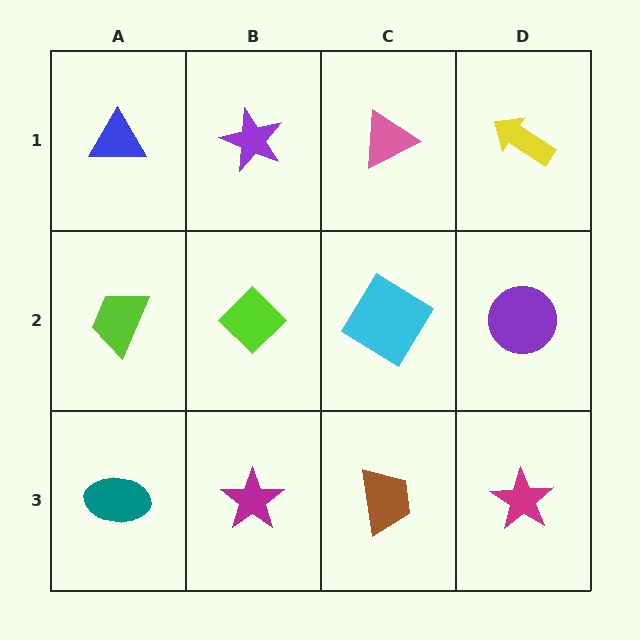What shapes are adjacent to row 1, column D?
A purple circle (row 2, column D), a pink triangle (row 1, column C).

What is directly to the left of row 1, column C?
A purple star.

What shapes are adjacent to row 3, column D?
A purple circle (row 2, column D), a brown trapezoid (row 3, column C).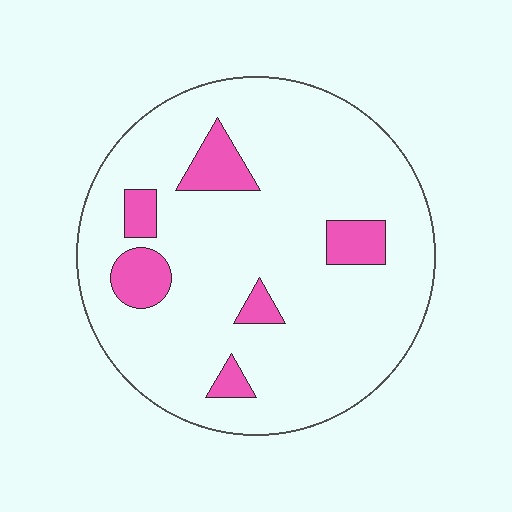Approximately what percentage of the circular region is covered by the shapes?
Approximately 15%.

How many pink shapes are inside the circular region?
6.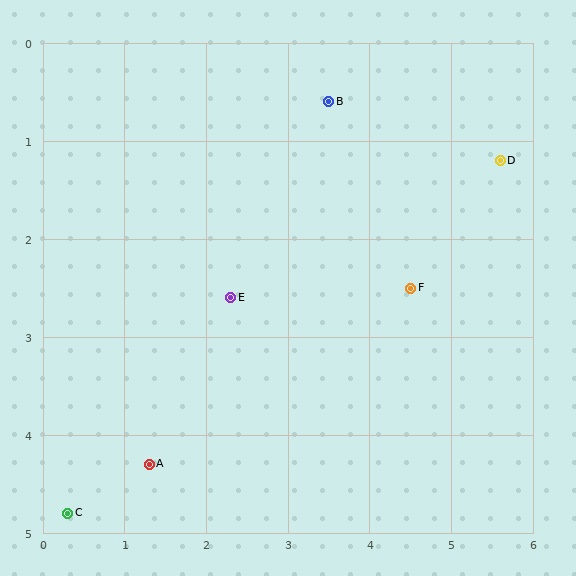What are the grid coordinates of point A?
Point A is at approximately (1.3, 4.3).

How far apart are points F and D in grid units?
Points F and D are about 1.7 grid units apart.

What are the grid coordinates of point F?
Point F is at approximately (4.5, 2.5).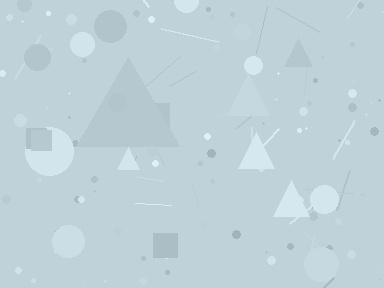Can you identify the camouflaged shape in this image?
The camouflaged shape is a triangle.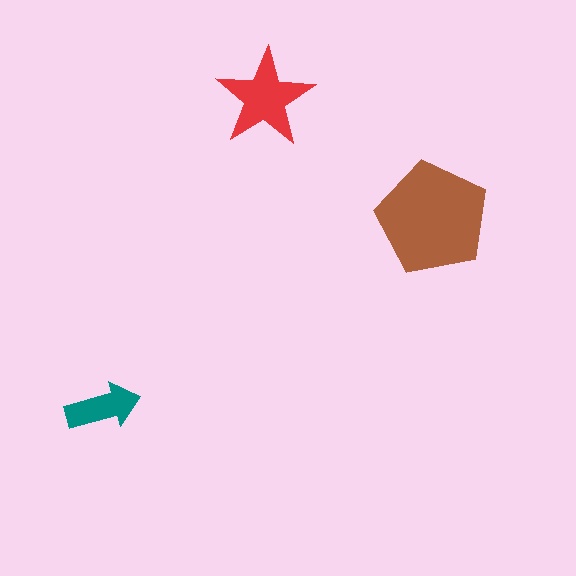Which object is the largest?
The brown pentagon.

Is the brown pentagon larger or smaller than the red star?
Larger.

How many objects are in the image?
There are 3 objects in the image.